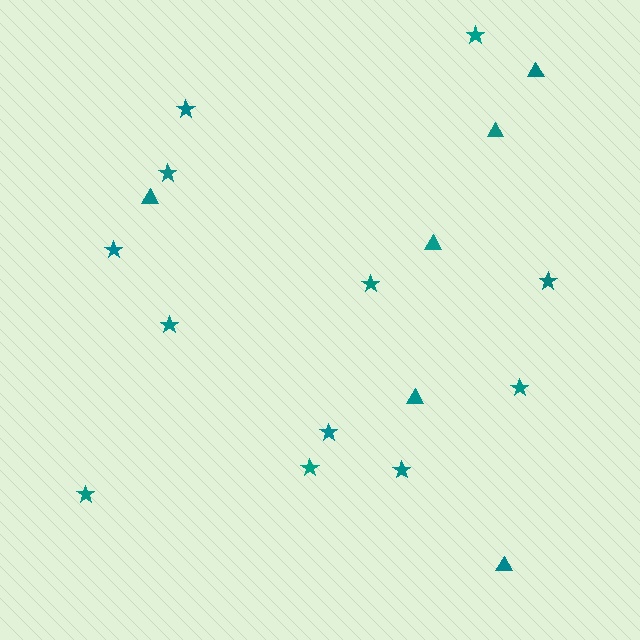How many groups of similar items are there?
There are 2 groups: one group of triangles (6) and one group of stars (12).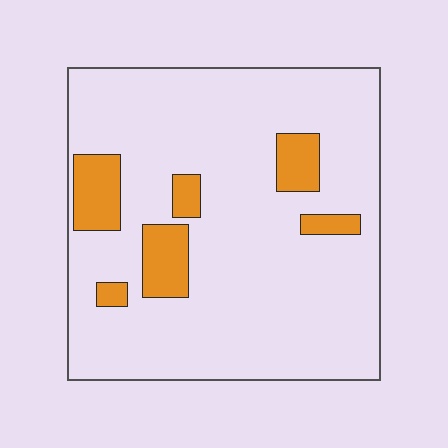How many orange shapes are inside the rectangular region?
6.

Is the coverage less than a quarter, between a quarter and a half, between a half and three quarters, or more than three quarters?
Less than a quarter.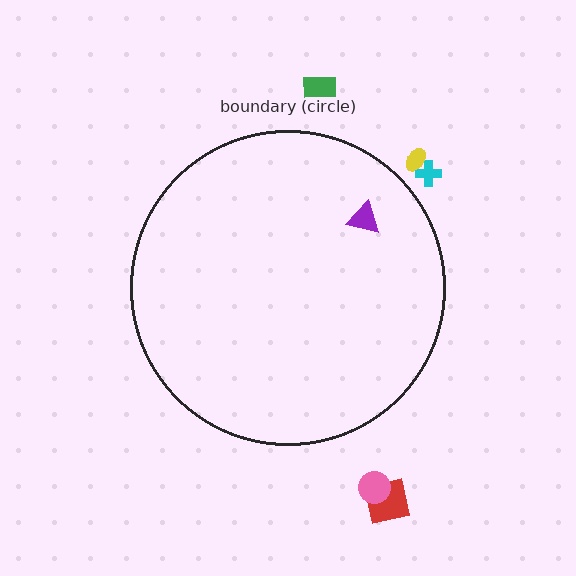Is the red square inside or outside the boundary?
Outside.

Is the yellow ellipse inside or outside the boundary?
Outside.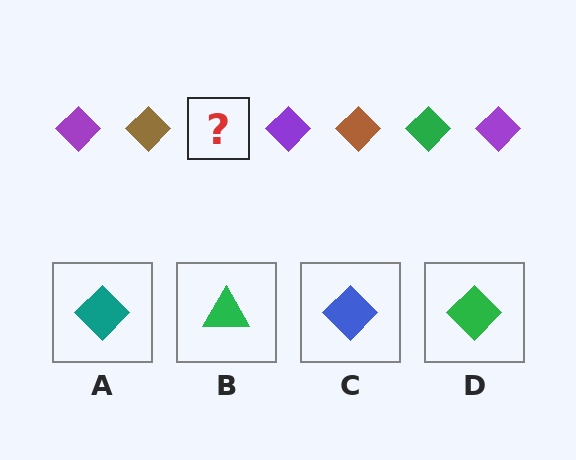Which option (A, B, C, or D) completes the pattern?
D.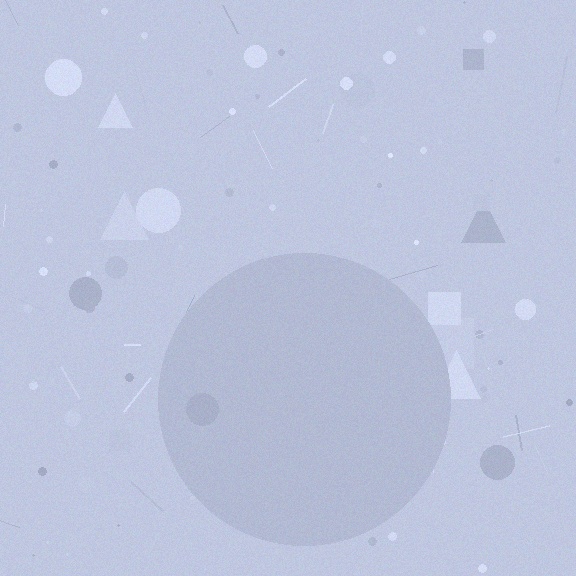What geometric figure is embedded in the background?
A circle is embedded in the background.